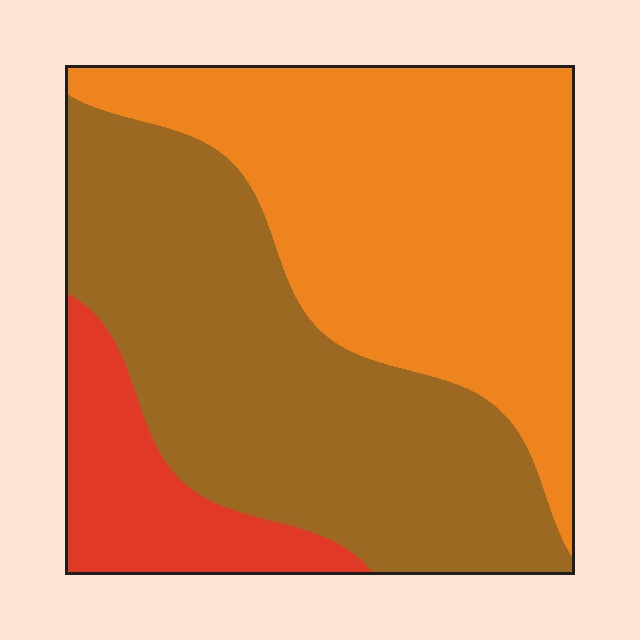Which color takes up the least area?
Red, at roughly 15%.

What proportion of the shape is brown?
Brown takes up between a quarter and a half of the shape.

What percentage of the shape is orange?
Orange takes up between a quarter and a half of the shape.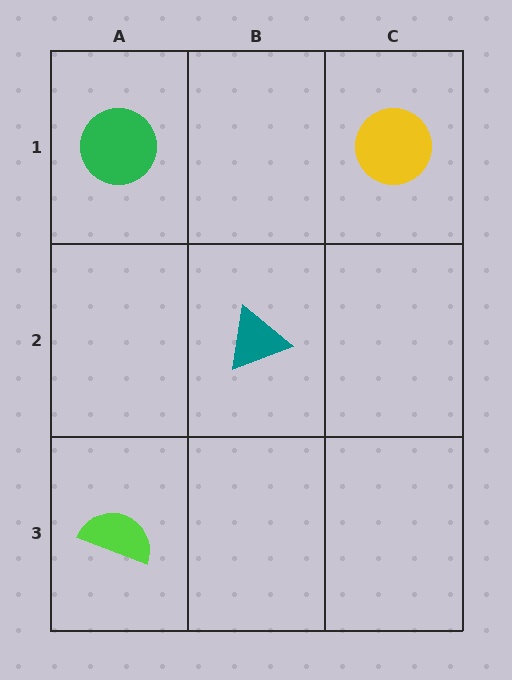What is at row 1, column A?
A green circle.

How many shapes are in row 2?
1 shape.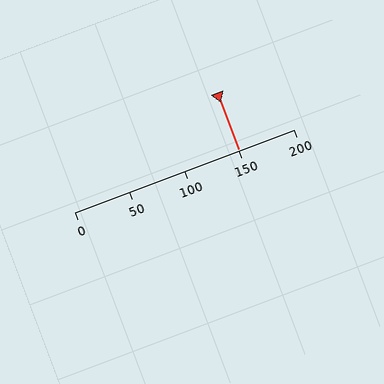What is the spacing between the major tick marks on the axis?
The major ticks are spaced 50 apart.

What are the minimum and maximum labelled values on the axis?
The axis runs from 0 to 200.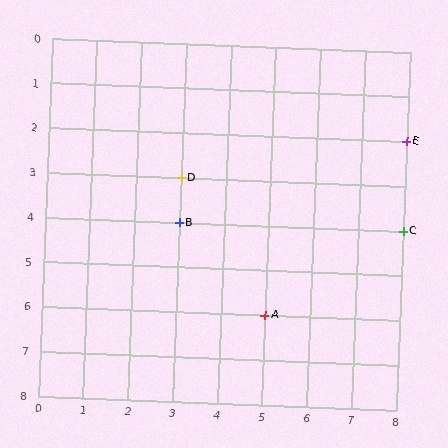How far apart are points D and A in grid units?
Points D and A are 2 columns and 3 rows apart (about 3.6 grid units diagonally).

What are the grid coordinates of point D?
Point D is at grid coordinates (3, 3).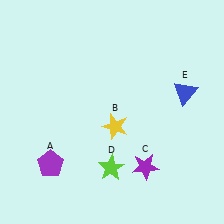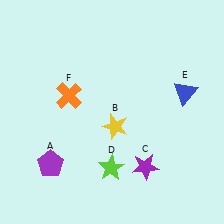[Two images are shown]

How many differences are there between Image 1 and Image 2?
There is 1 difference between the two images.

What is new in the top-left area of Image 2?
An orange cross (F) was added in the top-left area of Image 2.